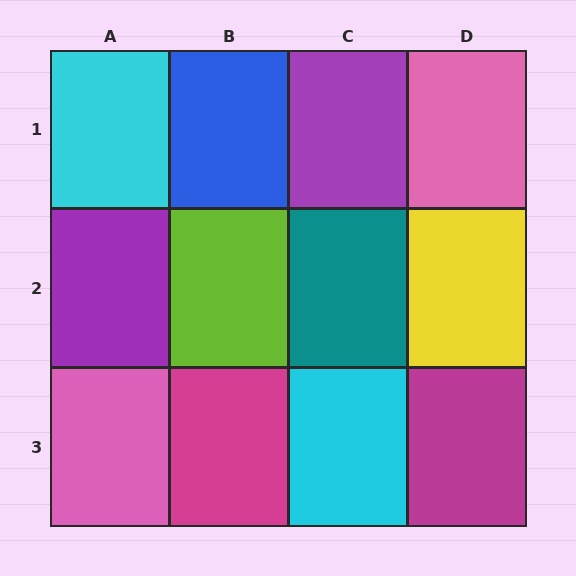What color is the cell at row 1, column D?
Pink.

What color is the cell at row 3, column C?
Cyan.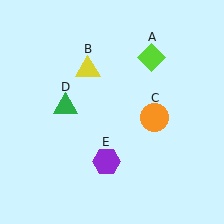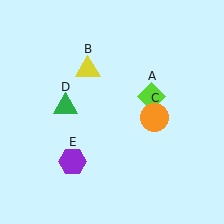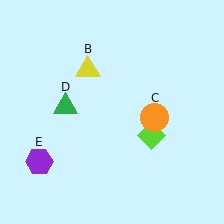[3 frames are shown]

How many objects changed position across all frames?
2 objects changed position: lime diamond (object A), purple hexagon (object E).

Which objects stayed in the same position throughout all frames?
Yellow triangle (object B) and orange circle (object C) and green triangle (object D) remained stationary.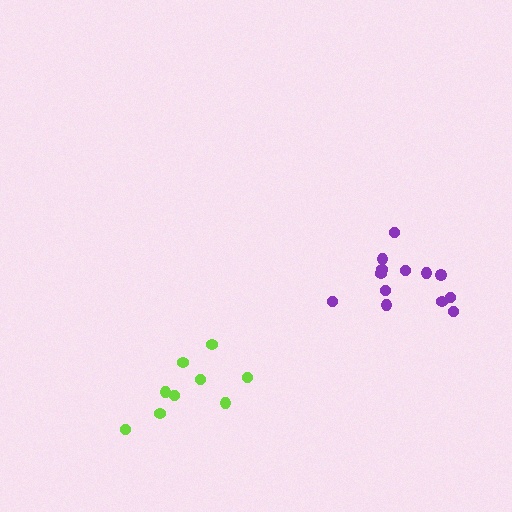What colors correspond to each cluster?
The clusters are colored: purple, lime.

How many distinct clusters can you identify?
There are 2 distinct clusters.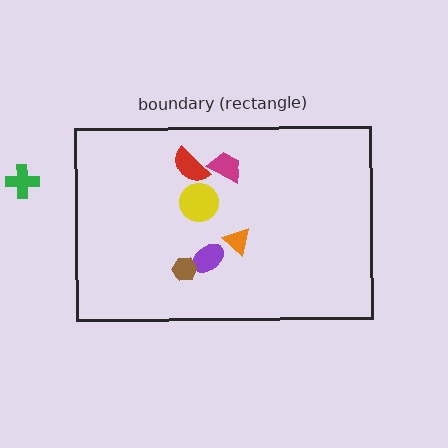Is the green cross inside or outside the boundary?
Outside.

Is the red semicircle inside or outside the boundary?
Inside.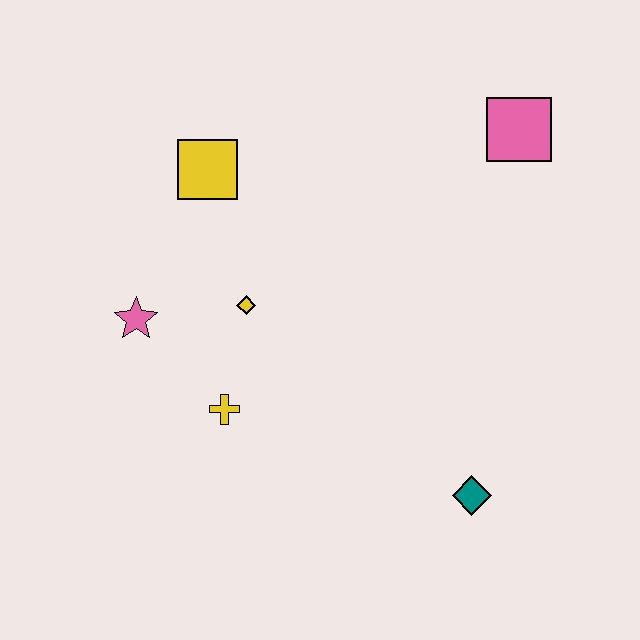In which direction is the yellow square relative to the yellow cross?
The yellow square is above the yellow cross.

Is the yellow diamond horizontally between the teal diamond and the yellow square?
Yes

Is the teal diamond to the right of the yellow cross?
Yes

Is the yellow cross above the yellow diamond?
No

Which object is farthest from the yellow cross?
The pink square is farthest from the yellow cross.